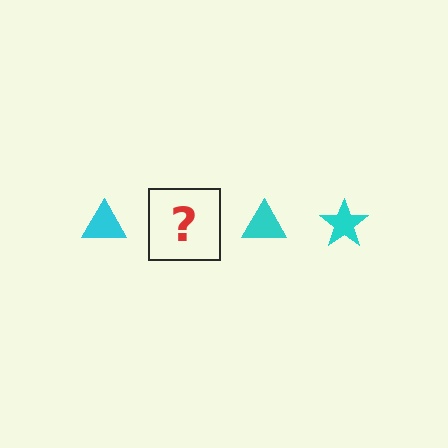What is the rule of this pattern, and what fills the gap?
The rule is that the pattern cycles through triangle, star shapes in cyan. The gap should be filled with a cyan star.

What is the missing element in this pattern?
The missing element is a cyan star.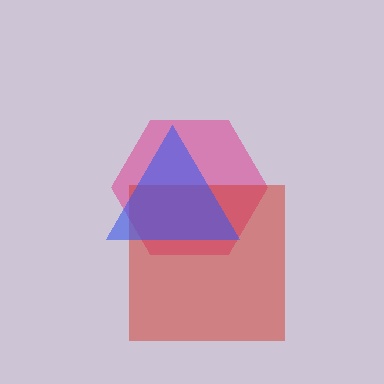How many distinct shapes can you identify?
There are 3 distinct shapes: a pink hexagon, a red square, a blue triangle.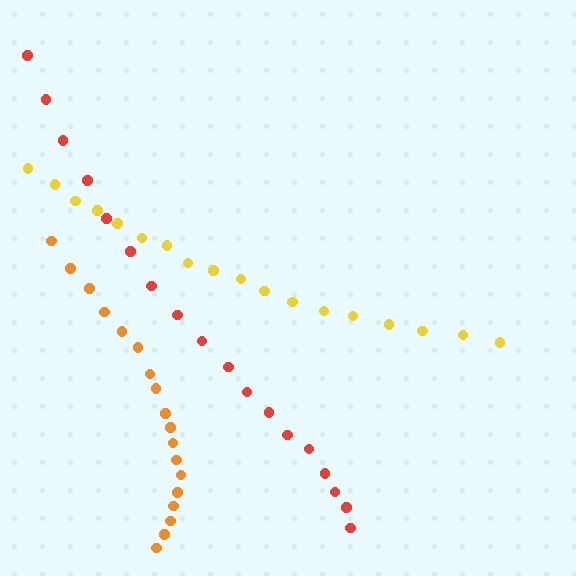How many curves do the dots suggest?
There are 3 distinct paths.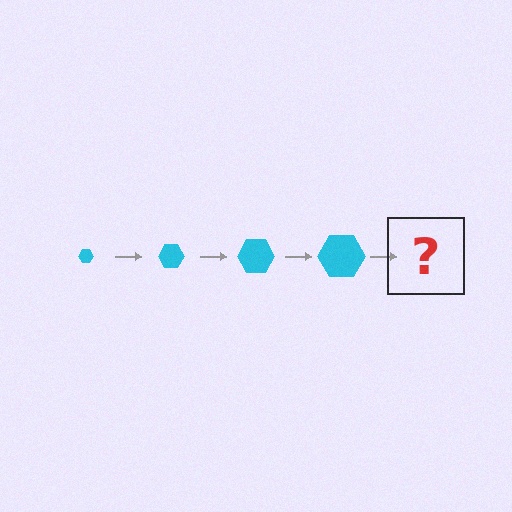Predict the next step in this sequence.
The next step is a cyan hexagon, larger than the previous one.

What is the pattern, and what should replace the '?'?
The pattern is that the hexagon gets progressively larger each step. The '?' should be a cyan hexagon, larger than the previous one.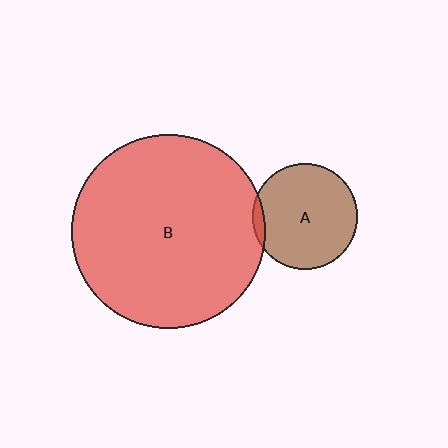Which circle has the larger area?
Circle B (red).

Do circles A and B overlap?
Yes.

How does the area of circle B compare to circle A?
Approximately 3.4 times.